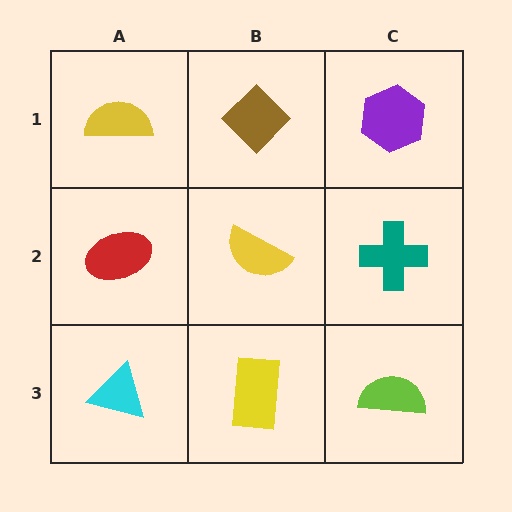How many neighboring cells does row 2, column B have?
4.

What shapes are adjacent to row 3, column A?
A red ellipse (row 2, column A), a yellow rectangle (row 3, column B).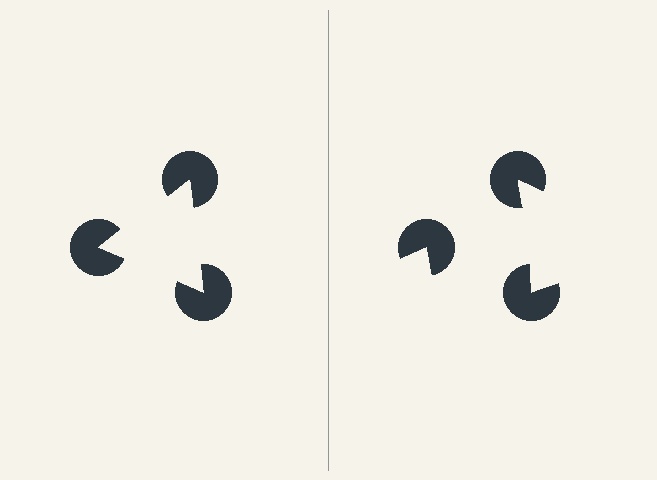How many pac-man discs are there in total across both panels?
6 — 3 on each side.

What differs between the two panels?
The pac-man discs are positioned identically on both sides; only the wedge orientations differ. On the left they align to a triangle; on the right they are misaligned.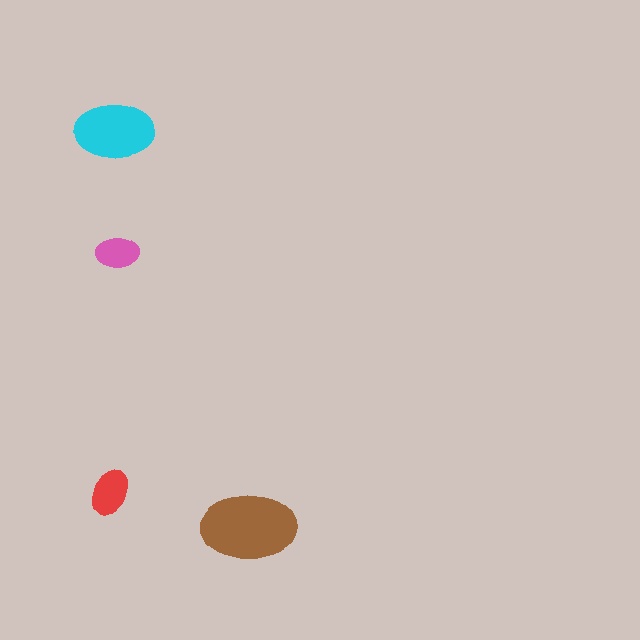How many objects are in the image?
There are 4 objects in the image.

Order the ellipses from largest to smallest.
the brown one, the cyan one, the red one, the pink one.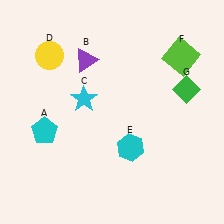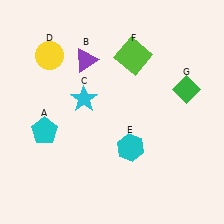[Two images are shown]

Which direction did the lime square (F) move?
The lime square (F) moved left.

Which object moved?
The lime square (F) moved left.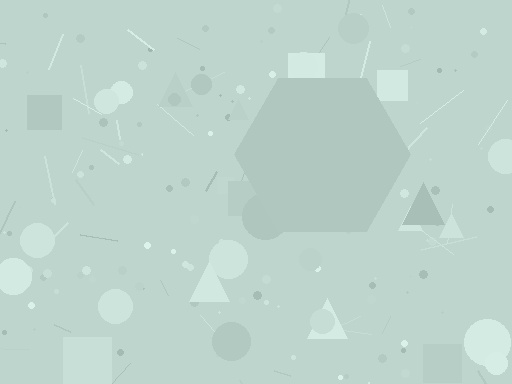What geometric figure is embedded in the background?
A hexagon is embedded in the background.